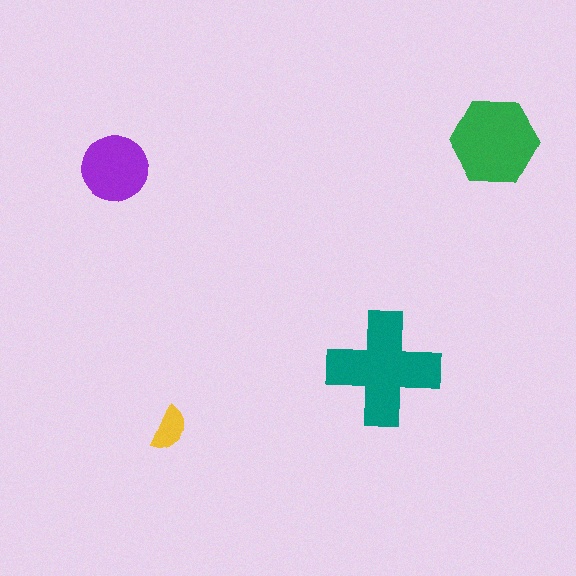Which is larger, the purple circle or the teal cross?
The teal cross.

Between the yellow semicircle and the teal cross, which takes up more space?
The teal cross.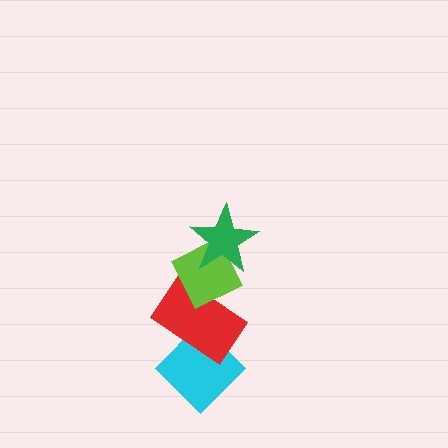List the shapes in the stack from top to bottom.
From top to bottom: the green star, the lime diamond, the red rectangle, the cyan diamond.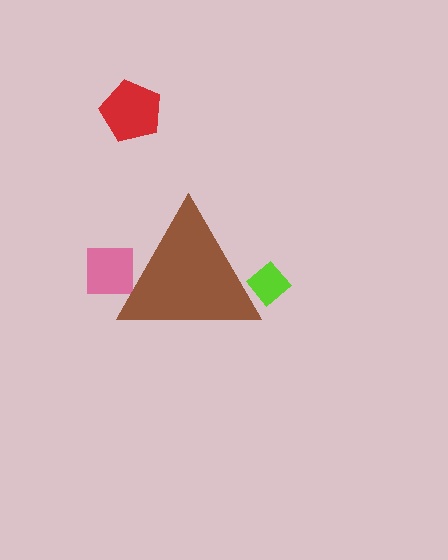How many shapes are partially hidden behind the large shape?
2 shapes are partially hidden.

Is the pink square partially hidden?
Yes, the pink square is partially hidden behind the brown triangle.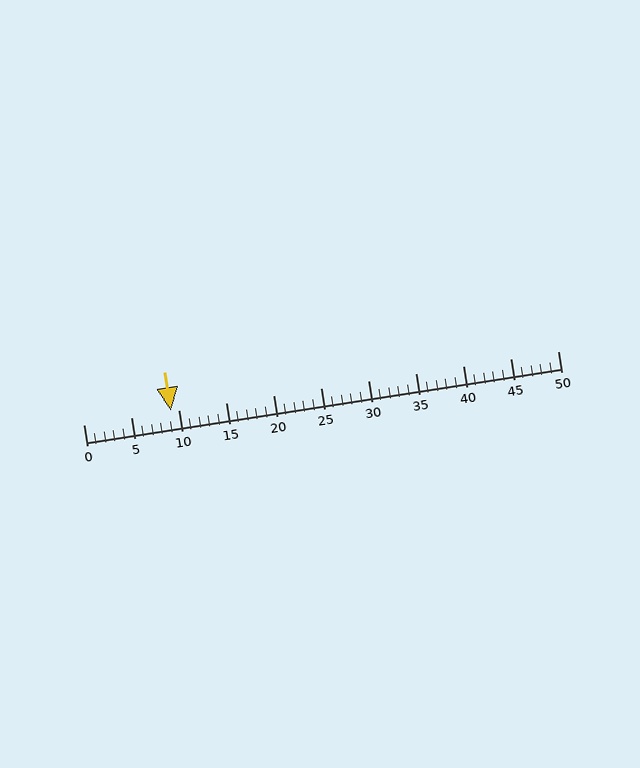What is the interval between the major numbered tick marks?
The major tick marks are spaced 5 units apart.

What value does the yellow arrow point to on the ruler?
The yellow arrow points to approximately 9.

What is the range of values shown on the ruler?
The ruler shows values from 0 to 50.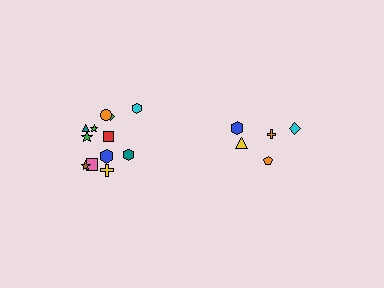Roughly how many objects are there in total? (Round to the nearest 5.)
Roughly 15 objects in total.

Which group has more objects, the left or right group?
The left group.